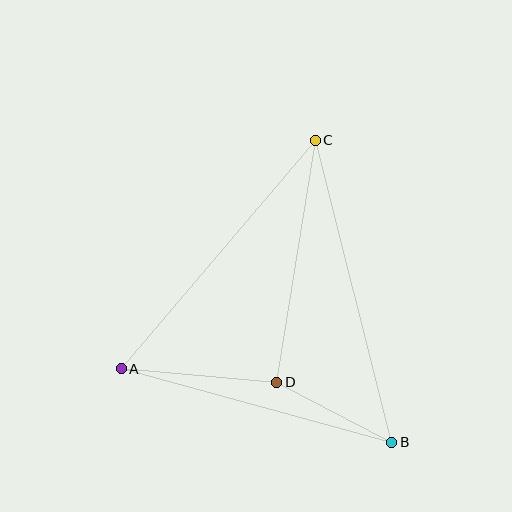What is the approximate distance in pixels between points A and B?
The distance between A and B is approximately 280 pixels.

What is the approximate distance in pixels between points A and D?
The distance between A and D is approximately 156 pixels.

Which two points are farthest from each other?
Points B and C are farthest from each other.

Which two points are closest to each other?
Points B and D are closest to each other.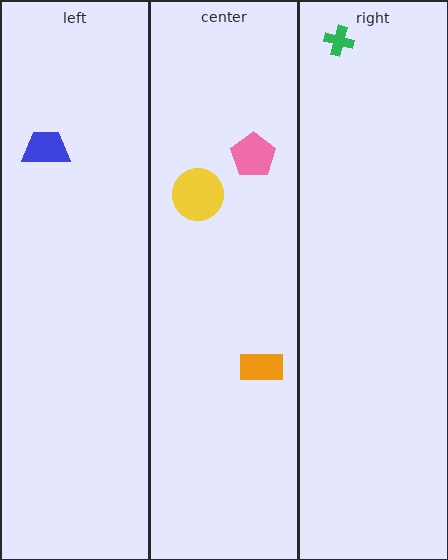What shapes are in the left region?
The blue trapezoid.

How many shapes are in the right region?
1.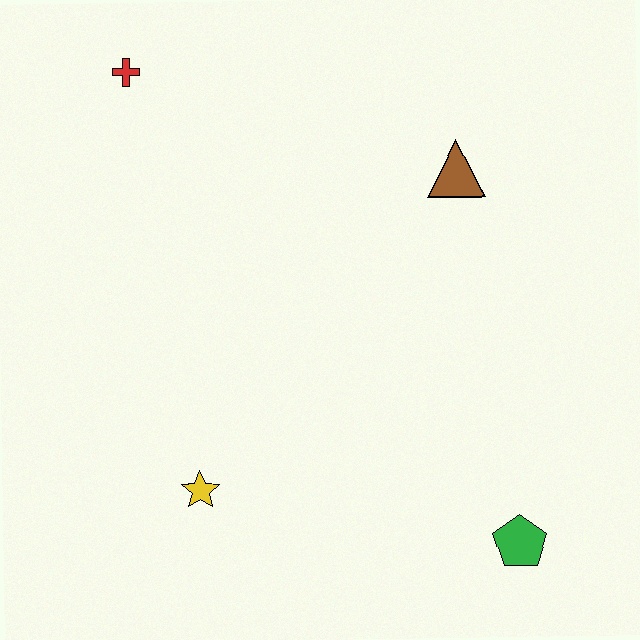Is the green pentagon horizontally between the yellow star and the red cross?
No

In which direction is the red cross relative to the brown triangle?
The red cross is to the left of the brown triangle.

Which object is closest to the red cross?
The brown triangle is closest to the red cross.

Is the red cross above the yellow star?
Yes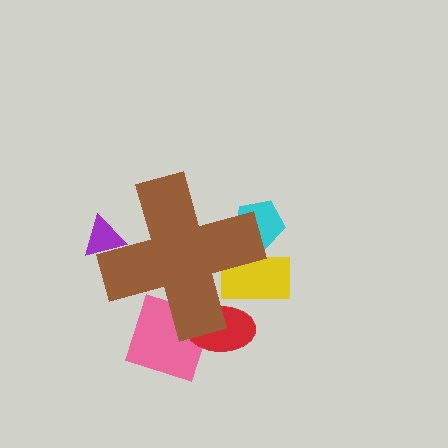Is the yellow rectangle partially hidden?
Yes, the yellow rectangle is partially hidden behind the brown cross.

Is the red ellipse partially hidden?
Yes, the red ellipse is partially hidden behind the brown cross.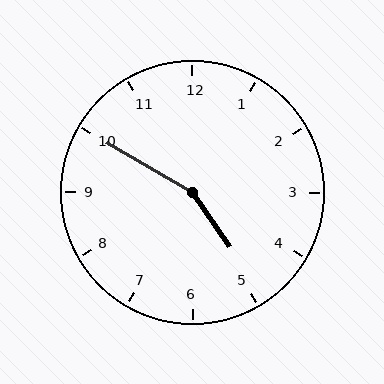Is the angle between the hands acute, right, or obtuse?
It is obtuse.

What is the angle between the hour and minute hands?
Approximately 155 degrees.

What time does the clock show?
4:50.